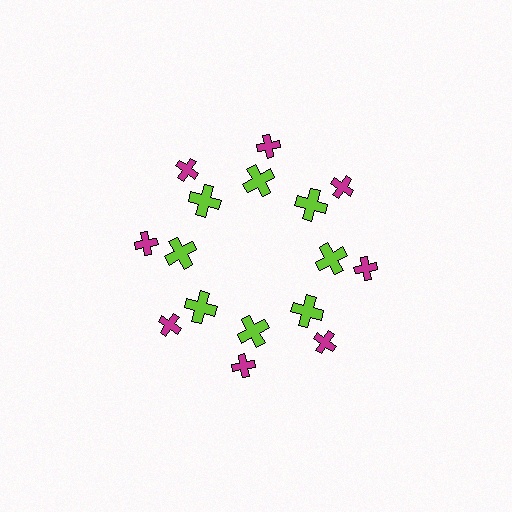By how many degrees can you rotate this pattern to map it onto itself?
The pattern maps onto itself every 45 degrees of rotation.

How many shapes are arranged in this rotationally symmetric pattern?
There are 16 shapes, arranged in 8 groups of 2.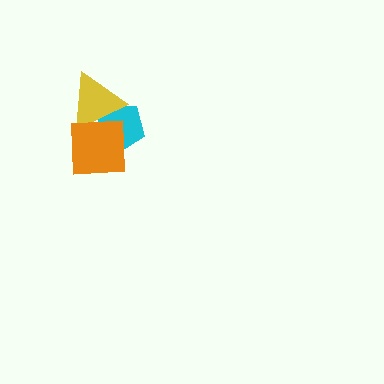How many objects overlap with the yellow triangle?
2 objects overlap with the yellow triangle.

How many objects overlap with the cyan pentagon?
2 objects overlap with the cyan pentagon.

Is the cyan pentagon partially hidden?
Yes, it is partially covered by another shape.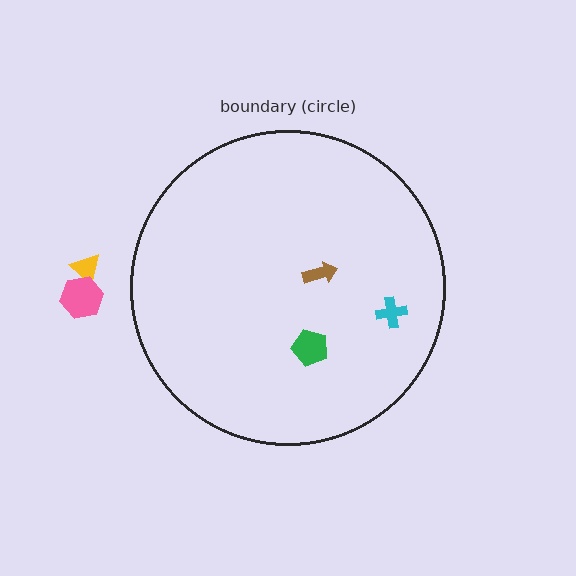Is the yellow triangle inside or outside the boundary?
Outside.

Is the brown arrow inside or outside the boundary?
Inside.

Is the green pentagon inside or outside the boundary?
Inside.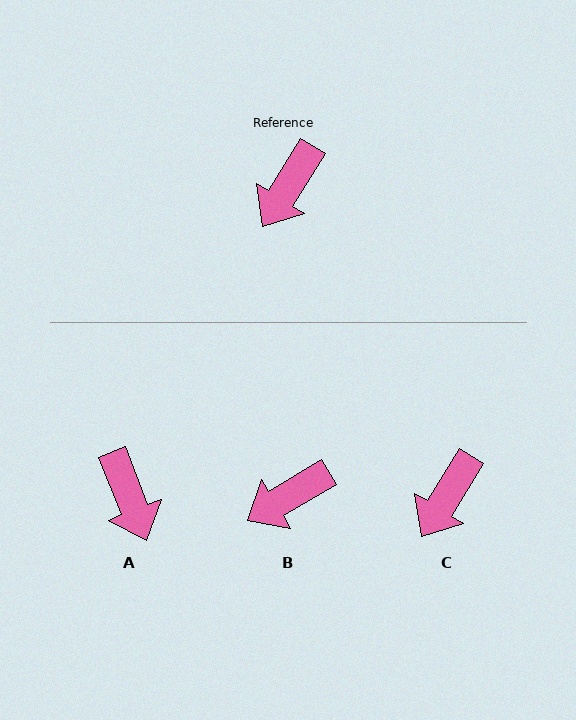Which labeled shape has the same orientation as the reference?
C.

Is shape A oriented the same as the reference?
No, it is off by about 53 degrees.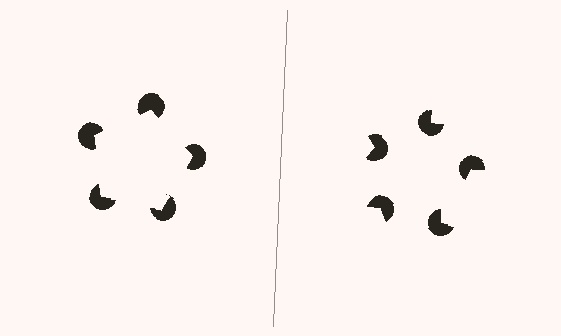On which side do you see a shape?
An illusory pentagon appears on the left side. On the right side the wedge cuts are rotated, so no coherent shape forms.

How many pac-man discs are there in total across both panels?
10 — 5 on each side.